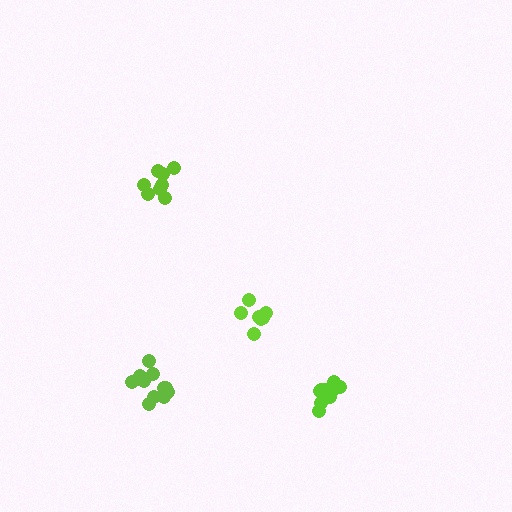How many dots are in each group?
Group 1: 8 dots, Group 2: 7 dots, Group 3: 10 dots, Group 4: 12 dots (37 total).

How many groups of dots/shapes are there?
There are 4 groups.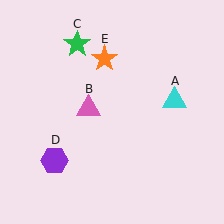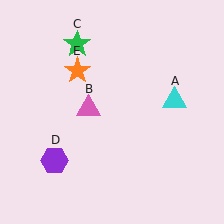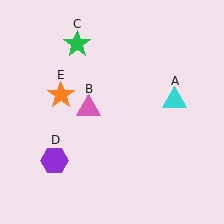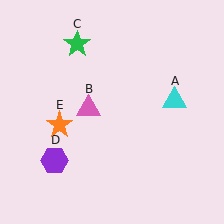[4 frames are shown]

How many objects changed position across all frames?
1 object changed position: orange star (object E).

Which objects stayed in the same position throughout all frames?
Cyan triangle (object A) and pink triangle (object B) and green star (object C) and purple hexagon (object D) remained stationary.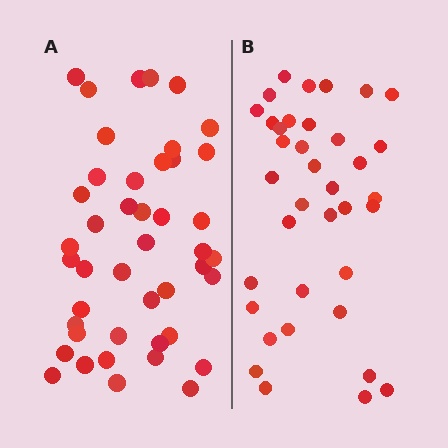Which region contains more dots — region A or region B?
Region A (the left region) has more dots.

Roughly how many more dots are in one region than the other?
Region A has roughly 8 or so more dots than region B.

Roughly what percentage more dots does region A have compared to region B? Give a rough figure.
About 20% more.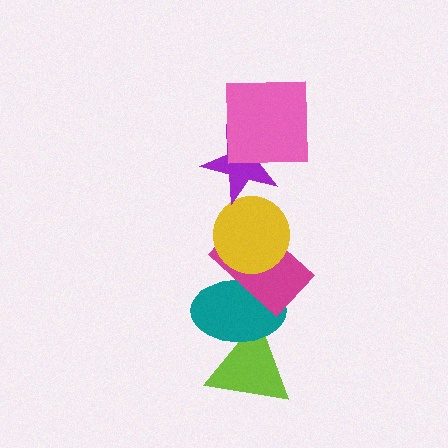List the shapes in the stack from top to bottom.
From top to bottom: the pink square, the purple star, the yellow circle, the magenta rectangle, the teal ellipse, the lime triangle.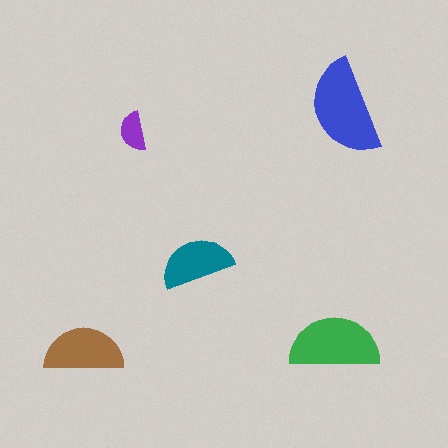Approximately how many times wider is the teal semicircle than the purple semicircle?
About 2 times wider.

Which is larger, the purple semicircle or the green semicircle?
The green one.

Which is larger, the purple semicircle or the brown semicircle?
The brown one.